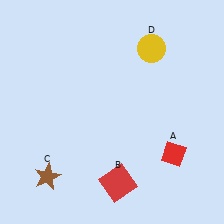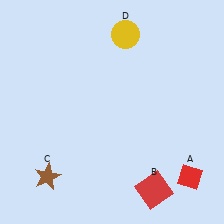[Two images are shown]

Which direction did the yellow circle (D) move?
The yellow circle (D) moved left.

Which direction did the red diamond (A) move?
The red diamond (A) moved down.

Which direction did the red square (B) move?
The red square (B) moved right.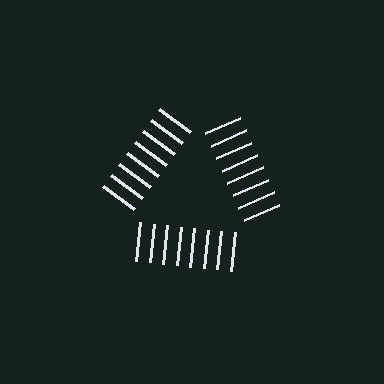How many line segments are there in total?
24 — 8 along each of the 3 edges.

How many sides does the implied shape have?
3 sides — the line-ends trace a triangle.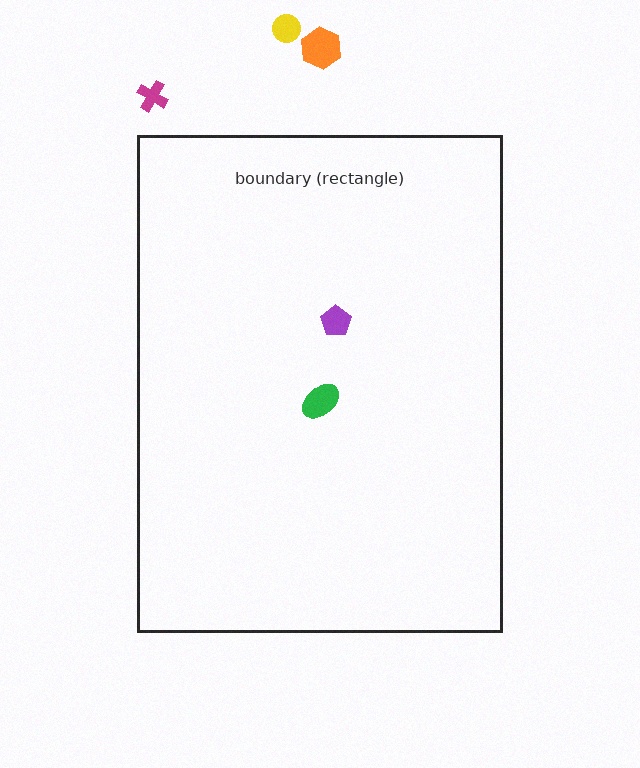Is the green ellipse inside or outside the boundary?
Inside.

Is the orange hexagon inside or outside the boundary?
Outside.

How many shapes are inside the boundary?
2 inside, 3 outside.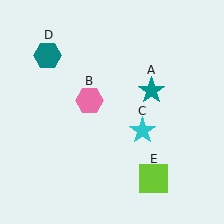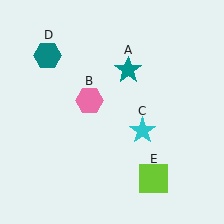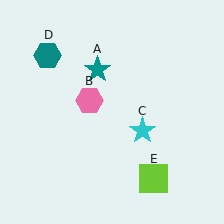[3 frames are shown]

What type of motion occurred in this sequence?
The teal star (object A) rotated counterclockwise around the center of the scene.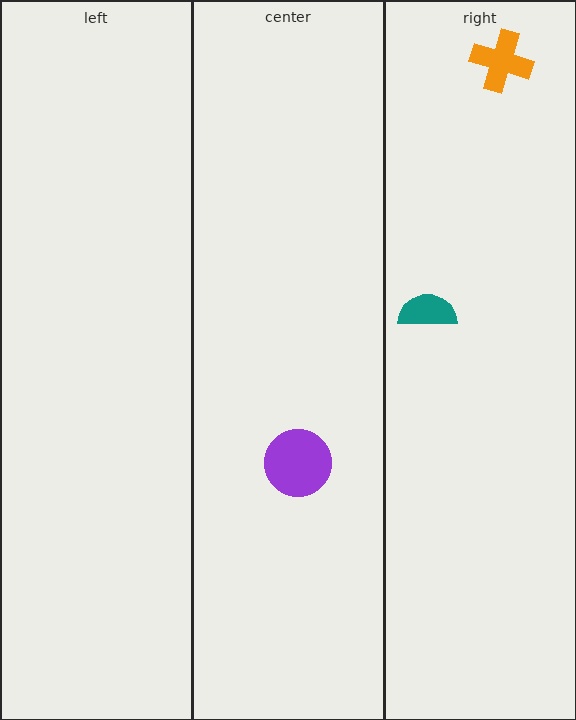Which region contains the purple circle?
The center region.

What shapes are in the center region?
The purple circle.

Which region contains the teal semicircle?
The right region.